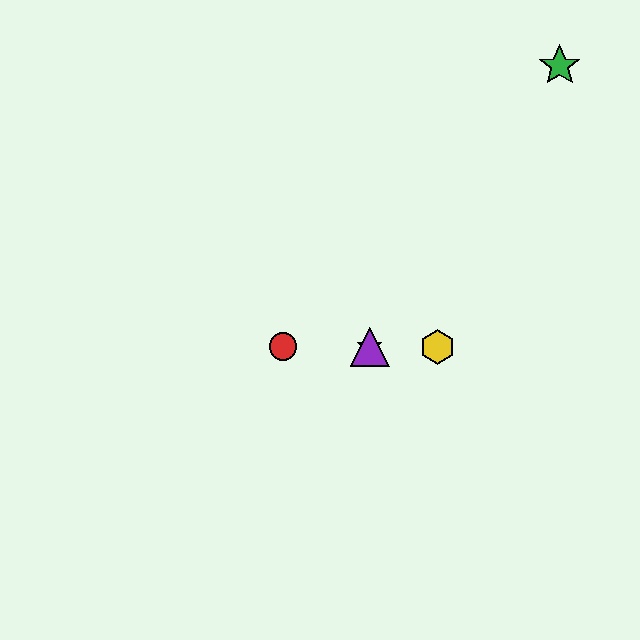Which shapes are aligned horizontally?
The red circle, the blue star, the yellow hexagon, the purple triangle are aligned horizontally.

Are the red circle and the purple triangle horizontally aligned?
Yes, both are at y≈347.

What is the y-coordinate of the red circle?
The red circle is at y≈347.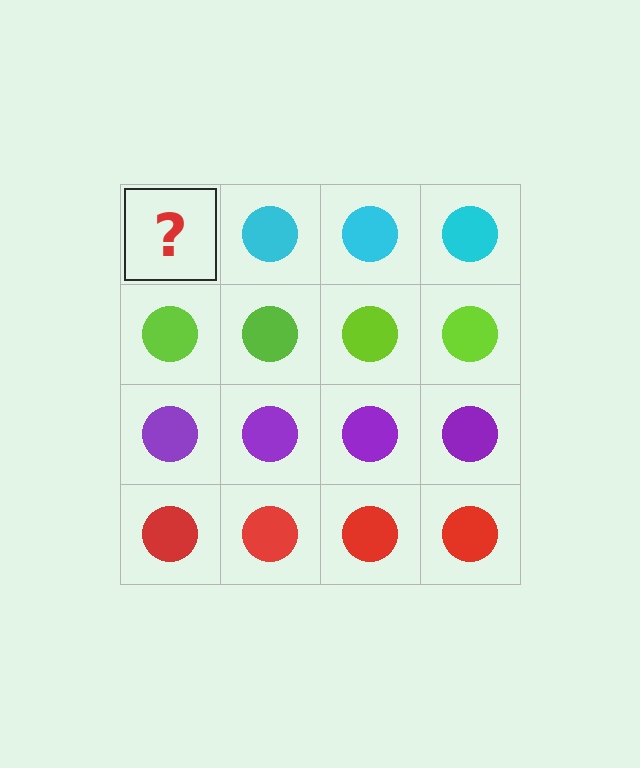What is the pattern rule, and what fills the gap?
The rule is that each row has a consistent color. The gap should be filled with a cyan circle.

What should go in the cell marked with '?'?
The missing cell should contain a cyan circle.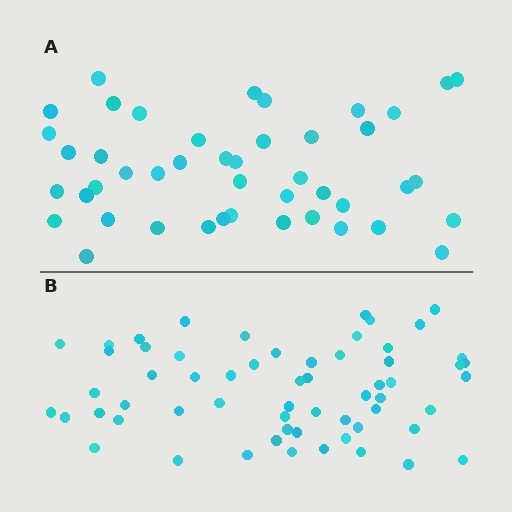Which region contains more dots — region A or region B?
Region B (the bottom region) has more dots.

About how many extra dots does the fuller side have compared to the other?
Region B has approximately 15 more dots than region A.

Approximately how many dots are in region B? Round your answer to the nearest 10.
About 60 dots.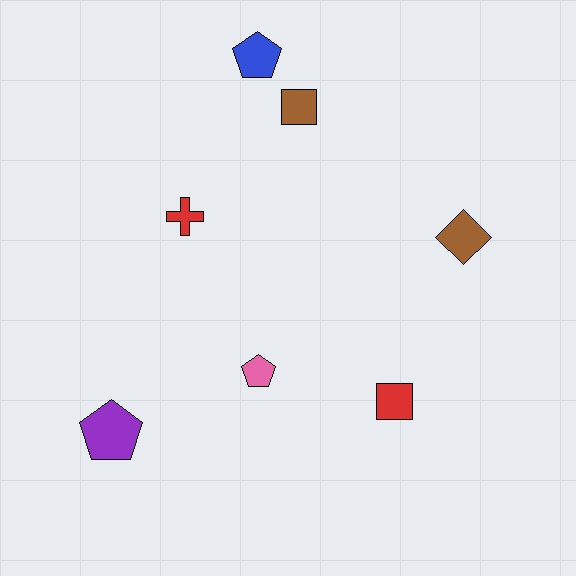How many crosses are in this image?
There is 1 cross.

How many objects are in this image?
There are 7 objects.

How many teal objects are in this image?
There are no teal objects.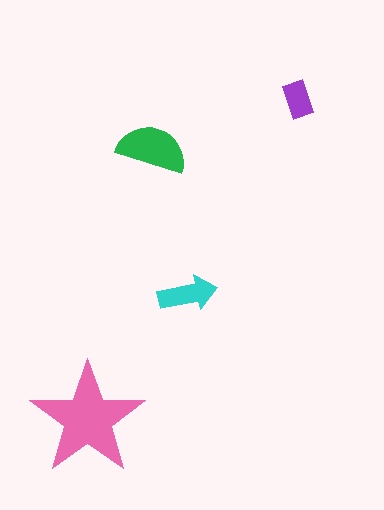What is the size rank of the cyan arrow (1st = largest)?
3rd.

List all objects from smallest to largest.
The purple rectangle, the cyan arrow, the green semicircle, the pink star.